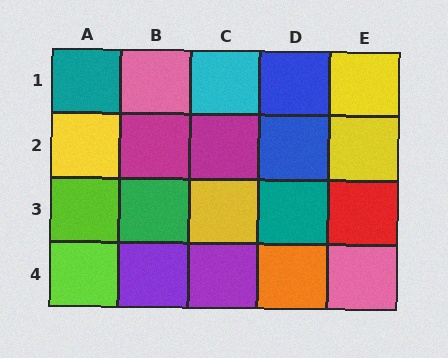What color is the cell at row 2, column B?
Magenta.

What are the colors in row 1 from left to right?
Teal, pink, cyan, blue, yellow.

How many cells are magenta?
2 cells are magenta.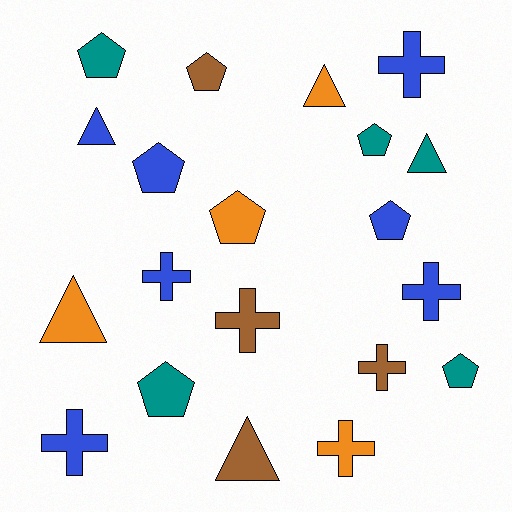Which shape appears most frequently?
Pentagon, with 8 objects.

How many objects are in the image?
There are 20 objects.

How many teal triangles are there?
There is 1 teal triangle.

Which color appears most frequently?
Blue, with 7 objects.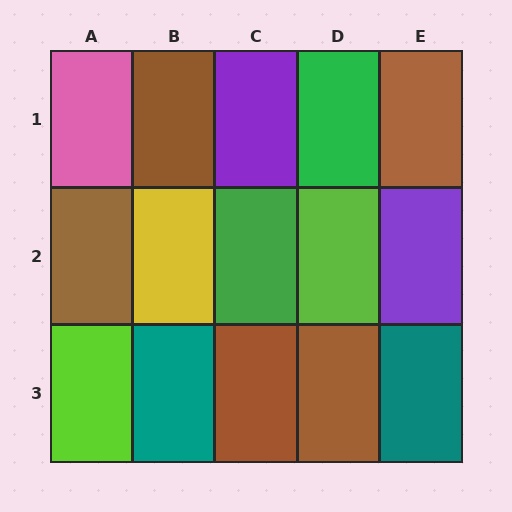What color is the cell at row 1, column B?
Brown.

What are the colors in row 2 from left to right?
Brown, yellow, green, lime, purple.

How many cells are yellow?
1 cell is yellow.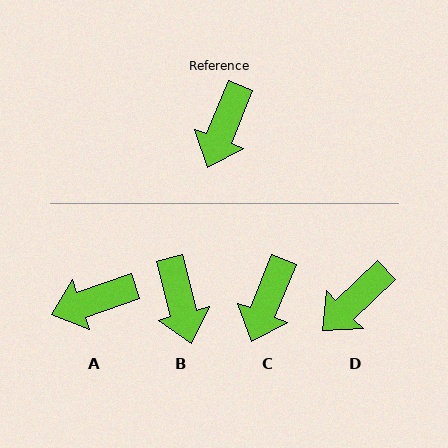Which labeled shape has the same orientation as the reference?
C.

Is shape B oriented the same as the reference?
No, it is off by about 36 degrees.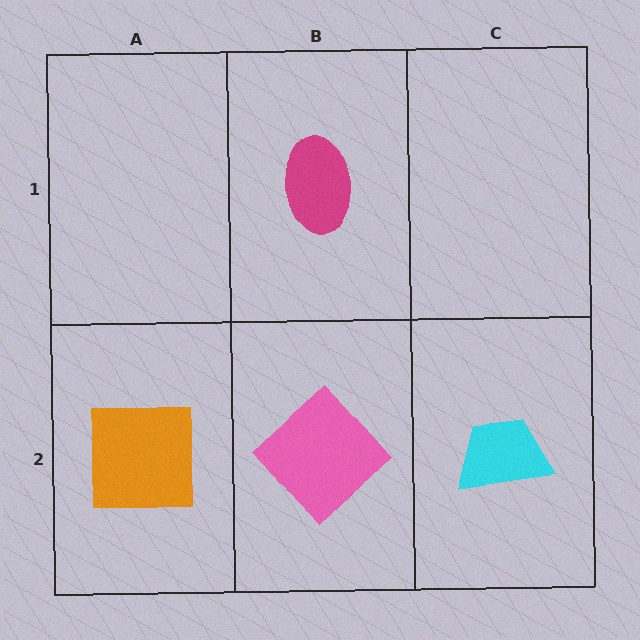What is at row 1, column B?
A magenta ellipse.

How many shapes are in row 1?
1 shape.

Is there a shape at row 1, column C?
No, that cell is empty.